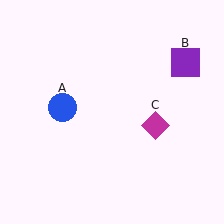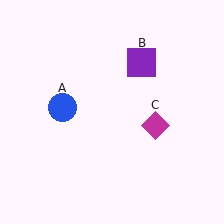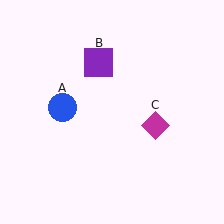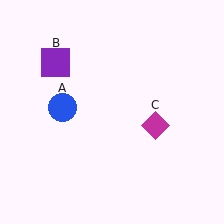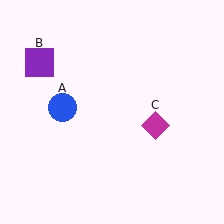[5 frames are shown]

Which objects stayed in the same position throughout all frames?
Blue circle (object A) and magenta diamond (object C) remained stationary.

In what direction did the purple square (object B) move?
The purple square (object B) moved left.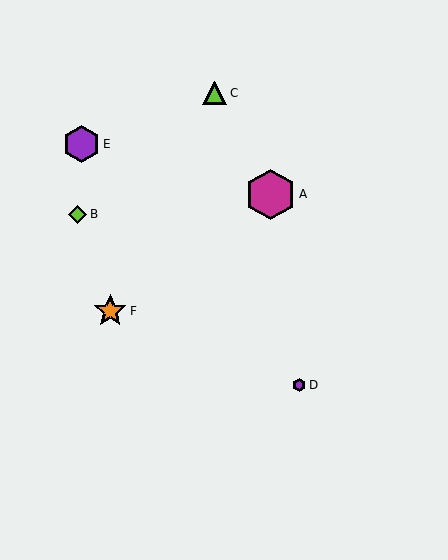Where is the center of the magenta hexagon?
The center of the magenta hexagon is at (270, 194).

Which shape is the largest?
The magenta hexagon (labeled A) is the largest.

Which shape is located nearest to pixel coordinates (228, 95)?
The lime triangle (labeled C) at (215, 93) is nearest to that location.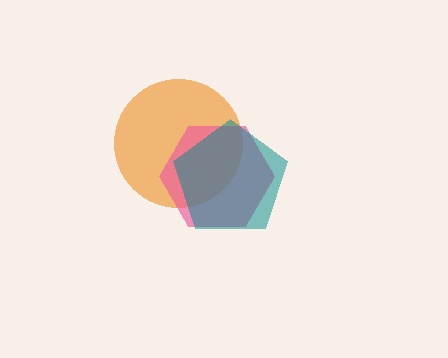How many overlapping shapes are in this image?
There are 3 overlapping shapes in the image.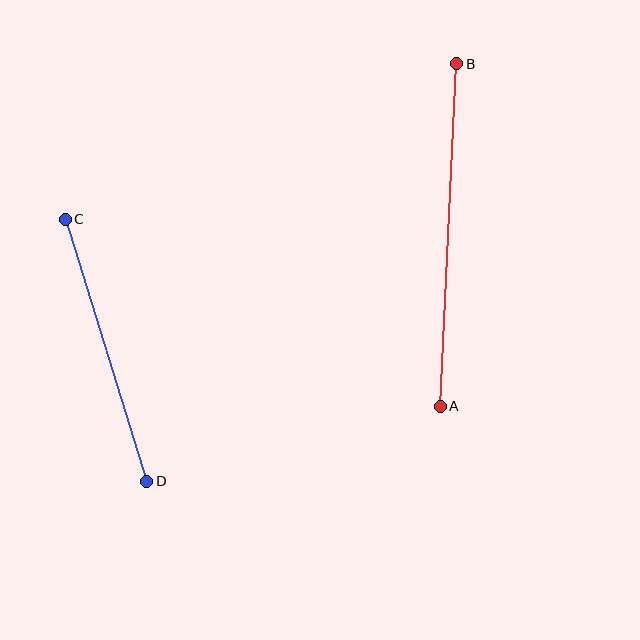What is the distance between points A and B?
The distance is approximately 343 pixels.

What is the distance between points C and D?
The distance is approximately 274 pixels.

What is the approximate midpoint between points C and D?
The midpoint is at approximately (106, 350) pixels.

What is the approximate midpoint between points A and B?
The midpoint is at approximately (449, 235) pixels.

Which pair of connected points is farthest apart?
Points A and B are farthest apart.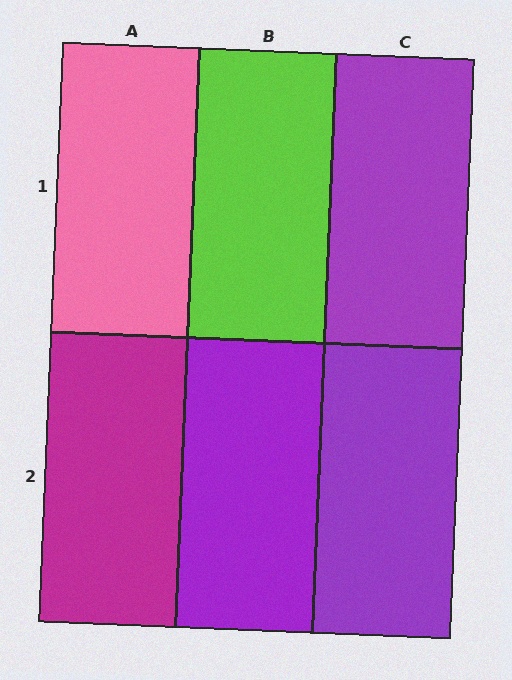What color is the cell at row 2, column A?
Magenta.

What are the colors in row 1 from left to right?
Pink, lime, purple.